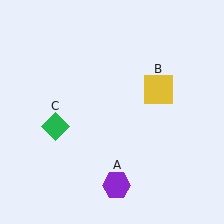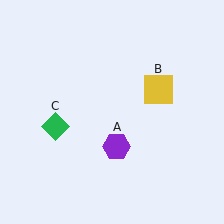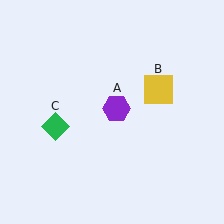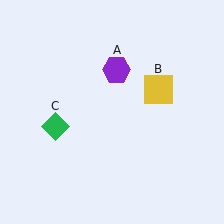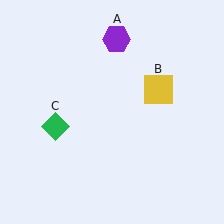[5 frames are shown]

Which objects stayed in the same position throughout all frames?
Yellow square (object B) and green diamond (object C) remained stationary.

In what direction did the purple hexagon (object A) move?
The purple hexagon (object A) moved up.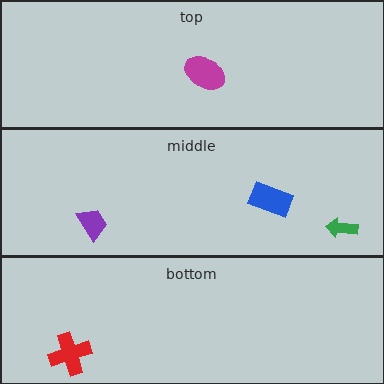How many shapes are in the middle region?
3.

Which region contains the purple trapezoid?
The middle region.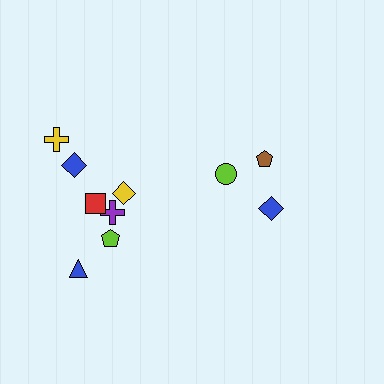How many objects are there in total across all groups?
There are 10 objects.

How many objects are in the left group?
There are 7 objects.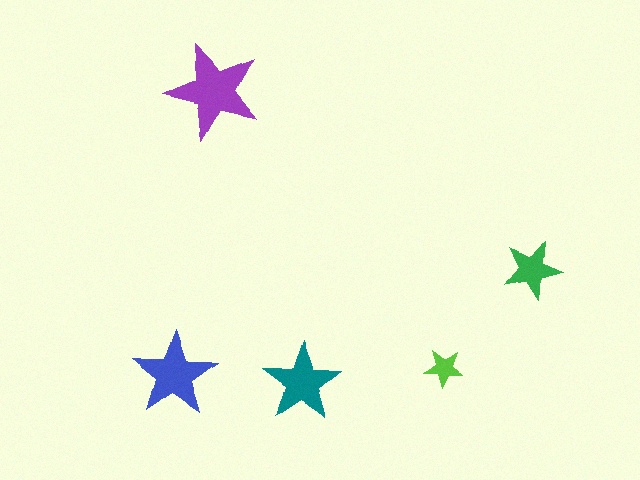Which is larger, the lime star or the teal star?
The teal one.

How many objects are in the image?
There are 5 objects in the image.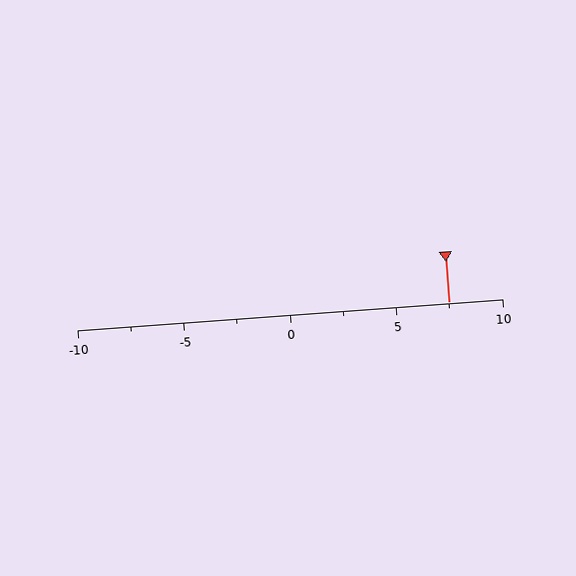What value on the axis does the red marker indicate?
The marker indicates approximately 7.5.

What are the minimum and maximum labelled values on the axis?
The axis runs from -10 to 10.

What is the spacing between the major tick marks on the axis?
The major ticks are spaced 5 apart.